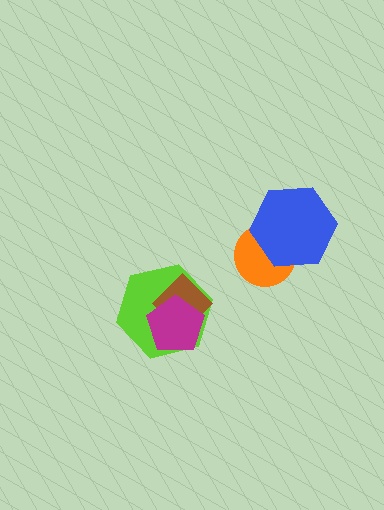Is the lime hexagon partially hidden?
Yes, it is partially covered by another shape.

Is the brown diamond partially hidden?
Yes, it is partially covered by another shape.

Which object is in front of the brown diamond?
The magenta pentagon is in front of the brown diamond.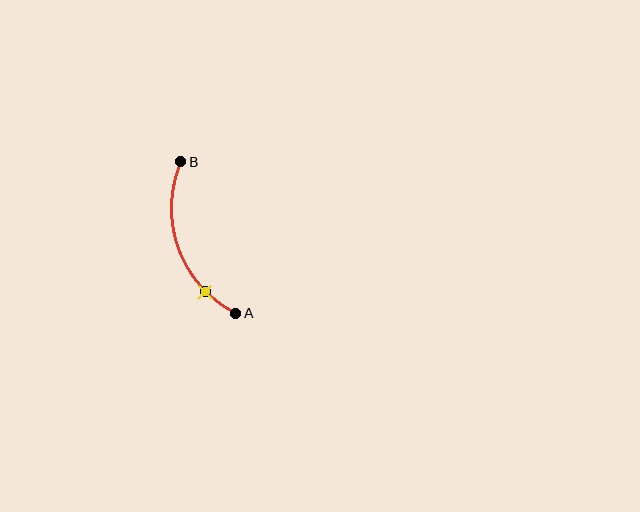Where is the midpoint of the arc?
The arc midpoint is the point on the curve farthest from the straight line joining A and B. It sits to the left of that line.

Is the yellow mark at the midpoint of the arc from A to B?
No. The yellow mark lies on the arc but is closer to endpoint A. The arc midpoint would be at the point on the curve equidistant along the arc from both A and B.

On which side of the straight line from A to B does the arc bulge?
The arc bulges to the left of the straight line connecting A and B.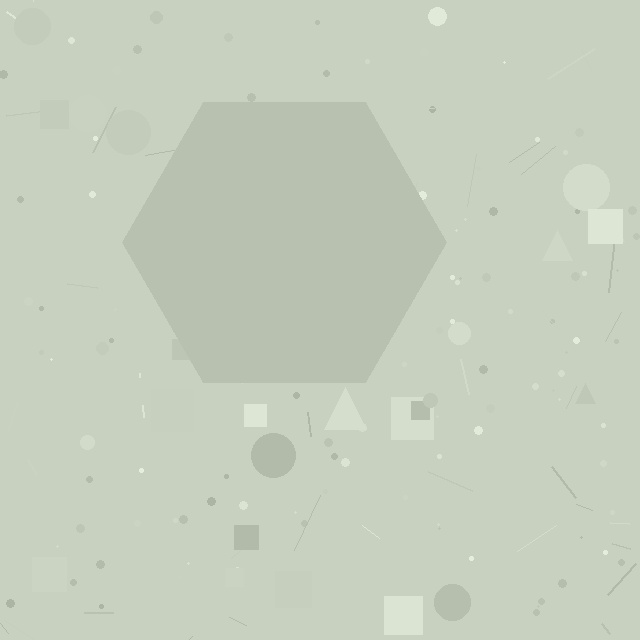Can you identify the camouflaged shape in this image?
The camouflaged shape is a hexagon.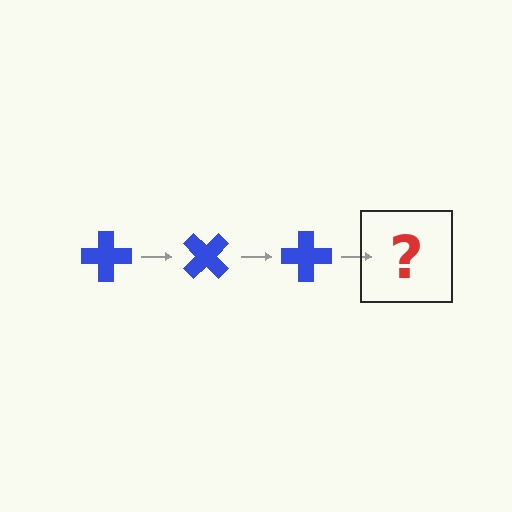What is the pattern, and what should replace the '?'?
The pattern is that the cross rotates 45 degrees each step. The '?' should be a blue cross rotated 135 degrees.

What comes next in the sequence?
The next element should be a blue cross rotated 135 degrees.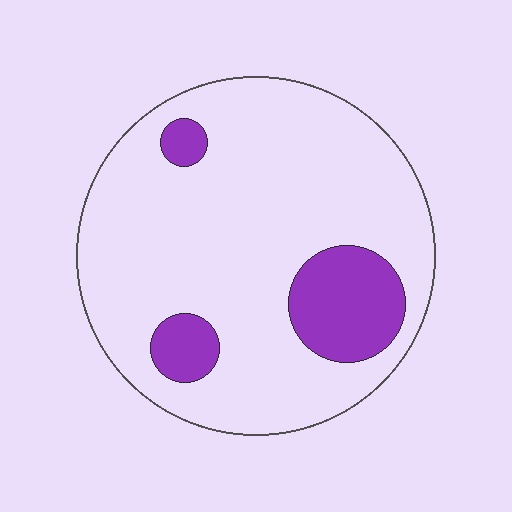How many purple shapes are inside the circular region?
3.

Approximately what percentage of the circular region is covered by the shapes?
Approximately 15%.